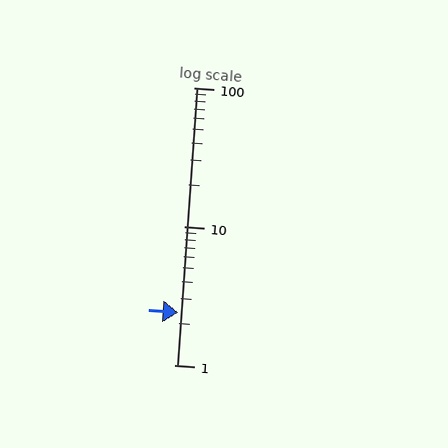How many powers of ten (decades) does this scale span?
The scale spans 2 decades, from 1 to 100.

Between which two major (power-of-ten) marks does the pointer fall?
The pointer is between 1 and 10.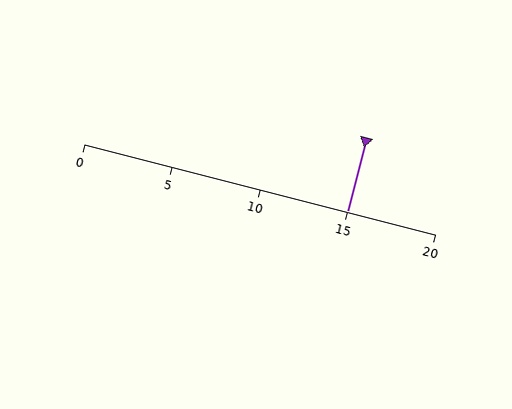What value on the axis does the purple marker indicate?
The marker indicates approximately 15.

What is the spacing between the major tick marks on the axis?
The major ticks are spaced 5 apart.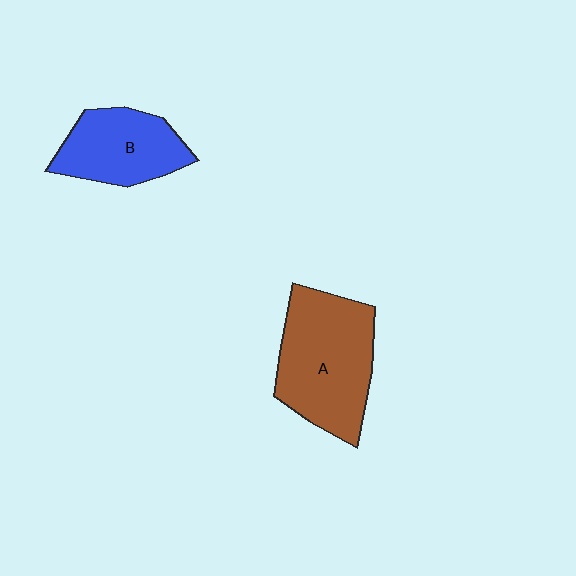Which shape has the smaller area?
Shape B (blue).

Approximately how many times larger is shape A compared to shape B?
Approximately 1.5 times.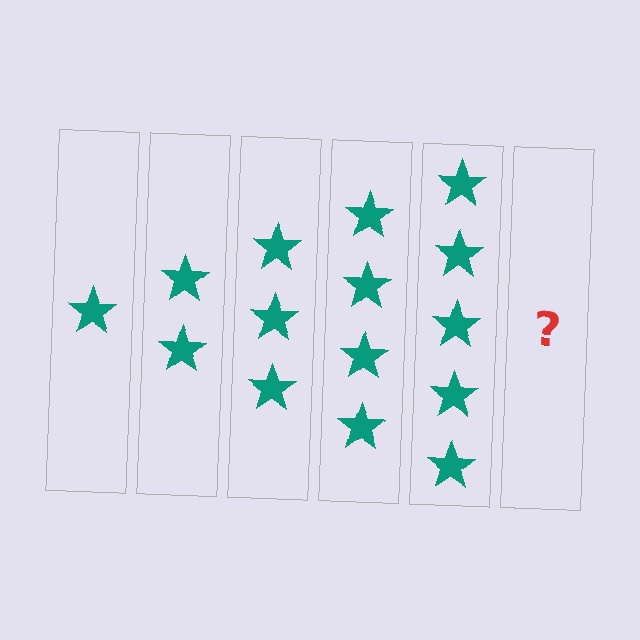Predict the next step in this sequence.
The next step is 6 stars.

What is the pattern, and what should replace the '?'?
The pattern is that each step adds one more star. The '?' should be 6 stars.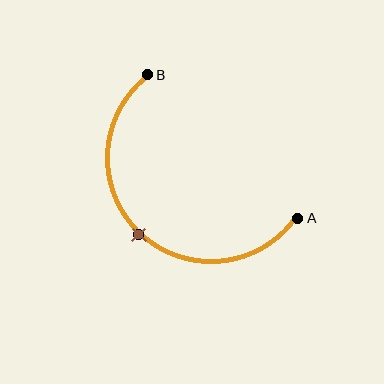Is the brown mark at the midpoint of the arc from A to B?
Yes. The brown mark lies on the arc at equal arc-length from both A and B — it is the arc midpoint.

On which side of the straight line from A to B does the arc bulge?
The arc bulges below and to the left of the straight line connecting A and B.